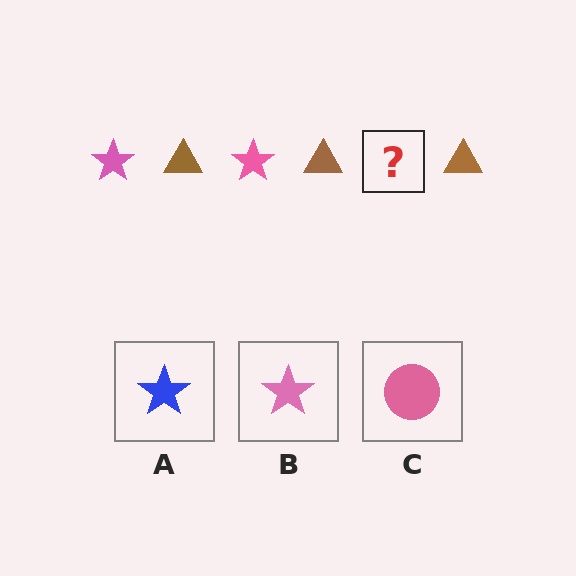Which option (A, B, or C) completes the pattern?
B.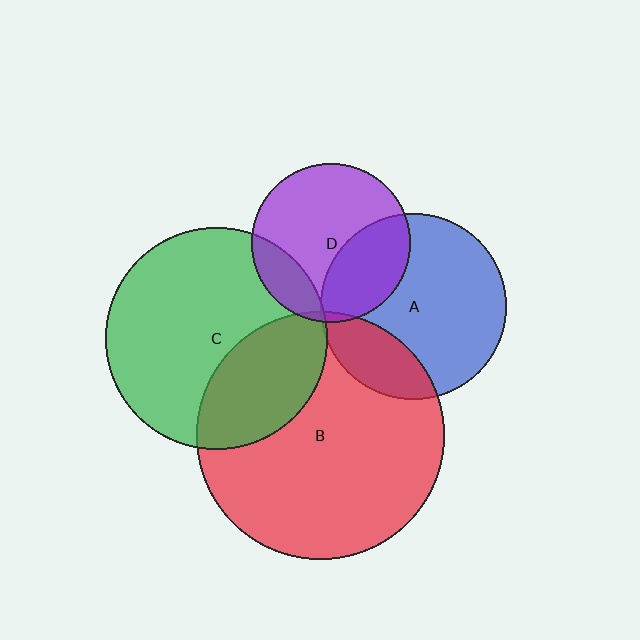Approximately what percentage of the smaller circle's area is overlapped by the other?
Approximately 5%.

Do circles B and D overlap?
Yes.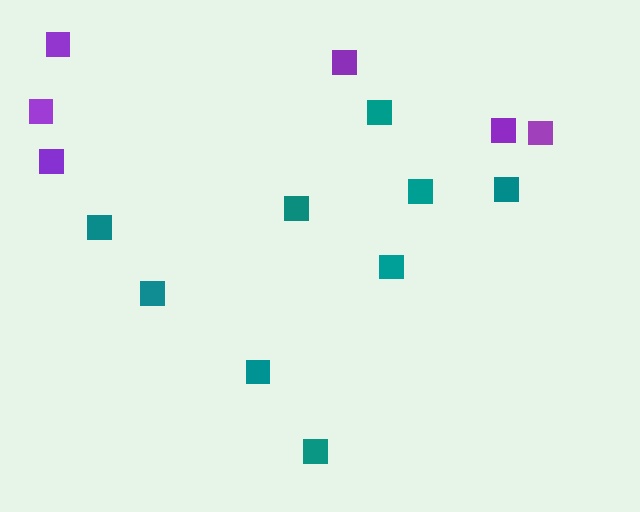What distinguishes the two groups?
There are 2 groups: one group of teal squares (9) and one group of purple squares (6).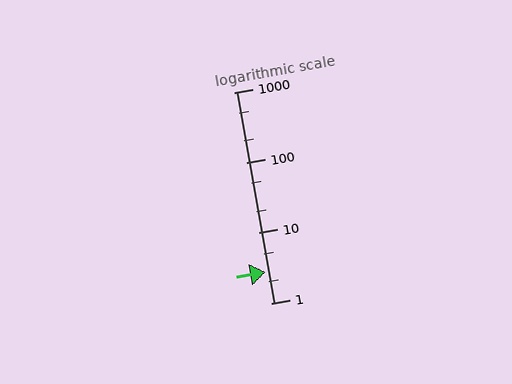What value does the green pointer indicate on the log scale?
The pointer indicates approximately 2.8.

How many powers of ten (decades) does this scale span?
The scale spans 3 decades, from 1 to 1000.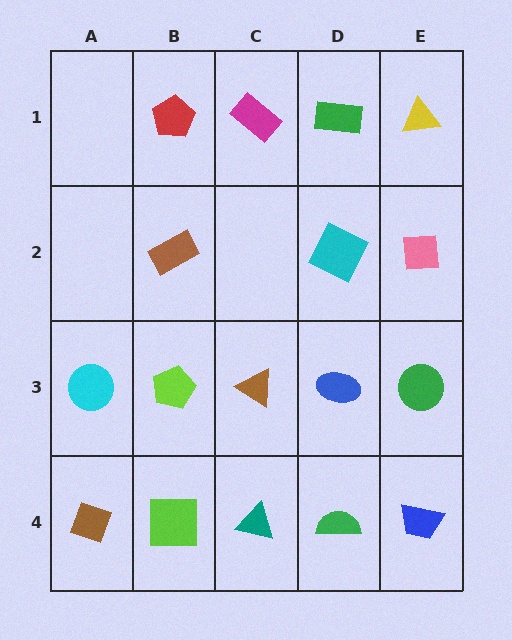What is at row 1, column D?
A green rectangle.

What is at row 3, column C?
A brown triangle.